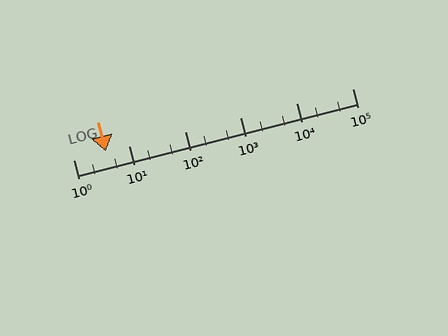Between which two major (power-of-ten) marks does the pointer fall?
The pointer is between 1 and 10.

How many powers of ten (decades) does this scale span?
The scale spans 5 decades, from 1 to 100000.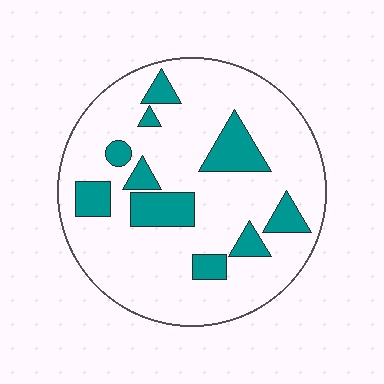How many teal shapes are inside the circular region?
10.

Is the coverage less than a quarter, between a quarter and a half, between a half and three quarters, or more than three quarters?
Less than a quarter.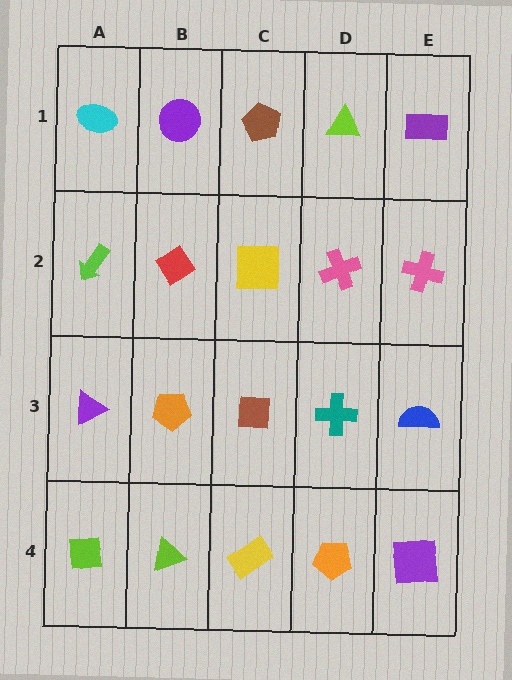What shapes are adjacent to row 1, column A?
A lime arrow (row 2, column A), a purple circle (row 1, column B).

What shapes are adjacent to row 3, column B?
A red diamond (row 2, column B), a lime triangle (row 4, column B), a purple triangle (row 3, column A), a brown square (row 3, column C).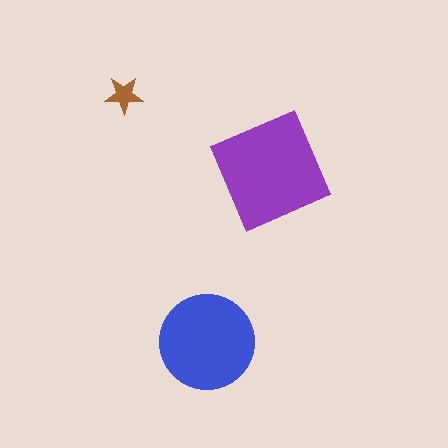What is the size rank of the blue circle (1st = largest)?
2nd.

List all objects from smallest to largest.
The brown star, the blue circle, the purple square.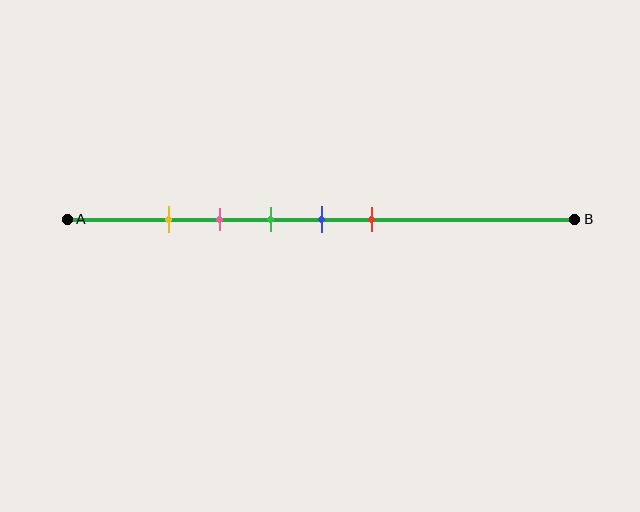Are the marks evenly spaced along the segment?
Yes, the marks are approximately evenly spaced.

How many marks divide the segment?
There are 5 marks dividing the segment.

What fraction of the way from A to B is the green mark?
The green mark is approximately 40% (0.4) of the way from A to B.